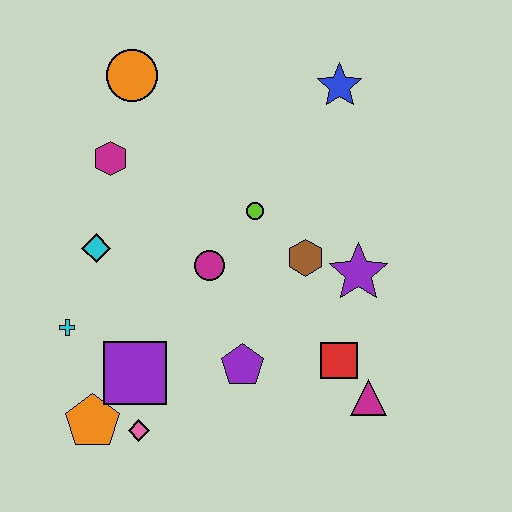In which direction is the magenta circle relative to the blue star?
The magenta circle is below the blue star.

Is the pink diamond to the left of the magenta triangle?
Yes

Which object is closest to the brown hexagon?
The purple star is closest to the brown hexagon.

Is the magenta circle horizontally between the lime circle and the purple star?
No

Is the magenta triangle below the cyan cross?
Yes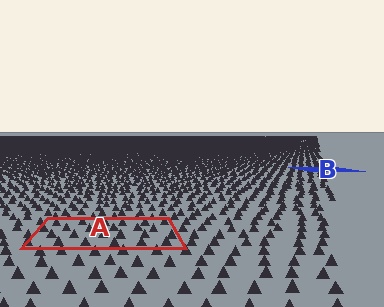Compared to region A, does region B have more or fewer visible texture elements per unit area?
Region B has more texture elements per unit area — they are packed more densely because it is farther away.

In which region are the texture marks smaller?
The texture marks are smaller in region B, because it is farther away.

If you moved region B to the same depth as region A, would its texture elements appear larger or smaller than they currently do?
They would appear larger. At a closer depth, the same texture elements are projected at a bigger on-screen size.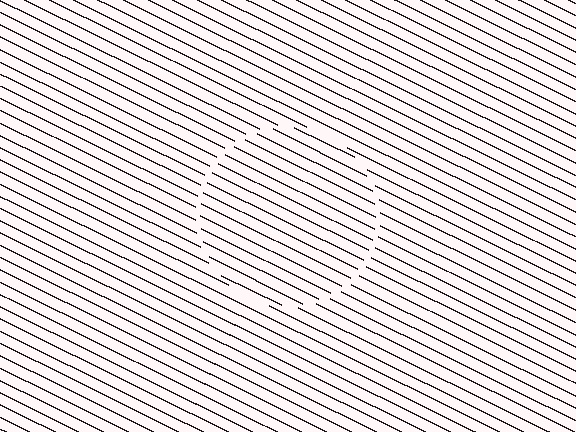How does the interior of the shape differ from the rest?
The interior of the shape contains the same grating, shifted by half a period — the contour is defined by the phase discontinuity where line-ends from the inner and outer gratings abut.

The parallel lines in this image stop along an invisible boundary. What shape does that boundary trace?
An illusory circle. The interior of the shape contains the same grating, shifted by half a period — the contour is defined by the phase discontinuity where line-ends from the inner and outer gratings abut.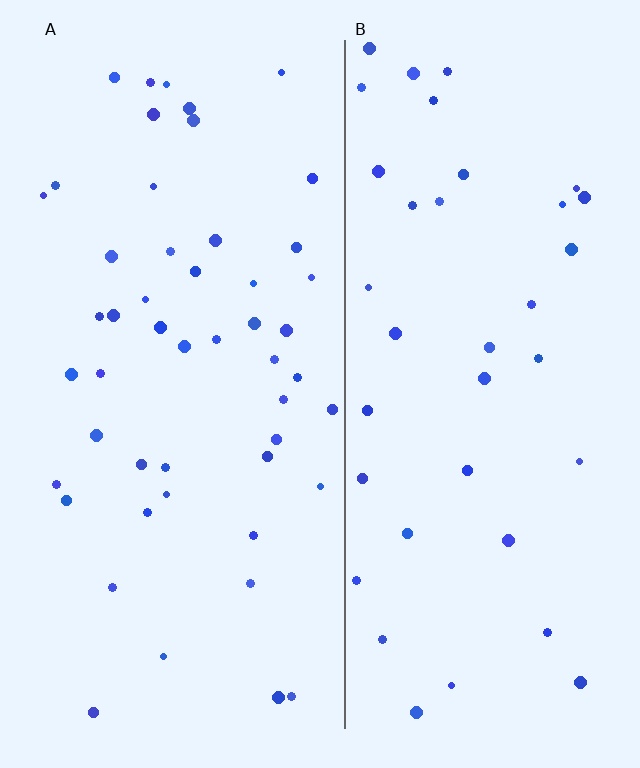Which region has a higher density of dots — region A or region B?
A (the left).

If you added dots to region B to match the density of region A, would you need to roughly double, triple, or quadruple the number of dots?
Approximately double.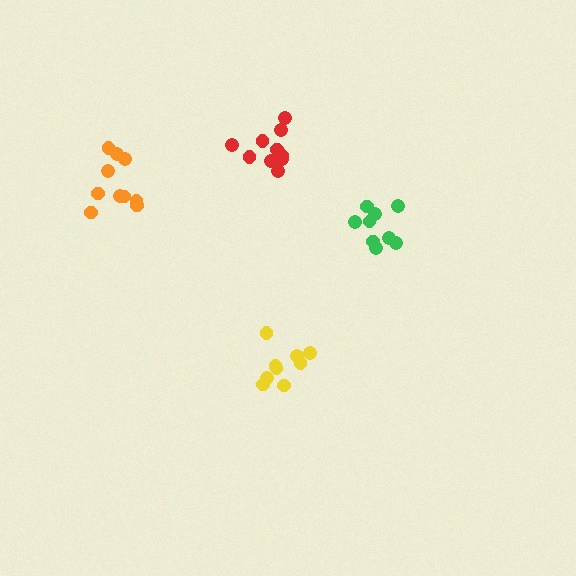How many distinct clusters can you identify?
There are 4 distinct clusters.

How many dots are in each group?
Group 1: 9 dots, Group 2: 10 dots, Group 3: 10 dots, Group 4: 9 dots (38 total).